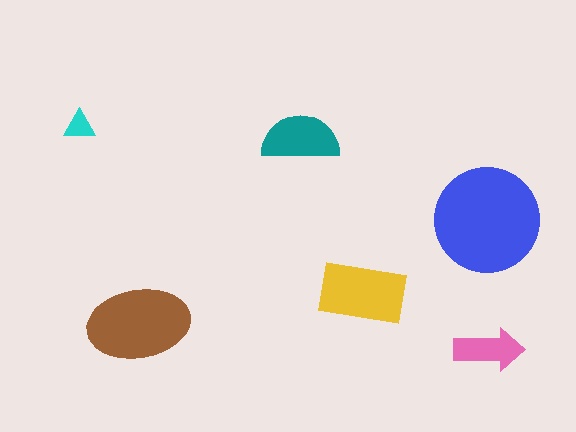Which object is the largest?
The blue circle.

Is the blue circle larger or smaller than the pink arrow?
Larger.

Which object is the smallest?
The cyan triangle.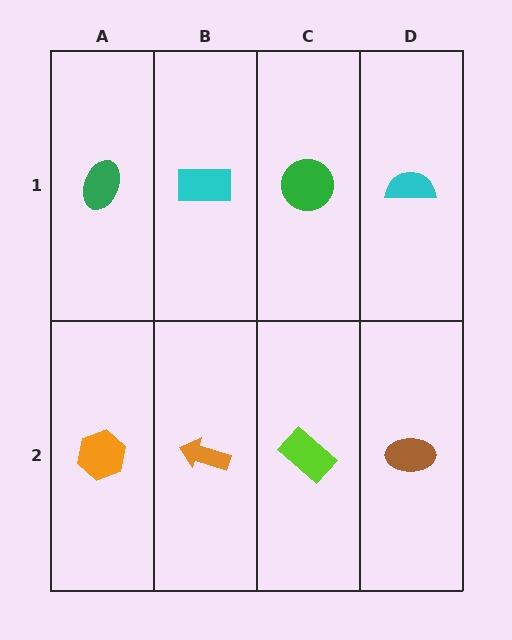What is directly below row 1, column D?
A brown ellipse.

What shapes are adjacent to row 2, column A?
A green ellipse (row 1, column A), an orange arrow (row 2, column B).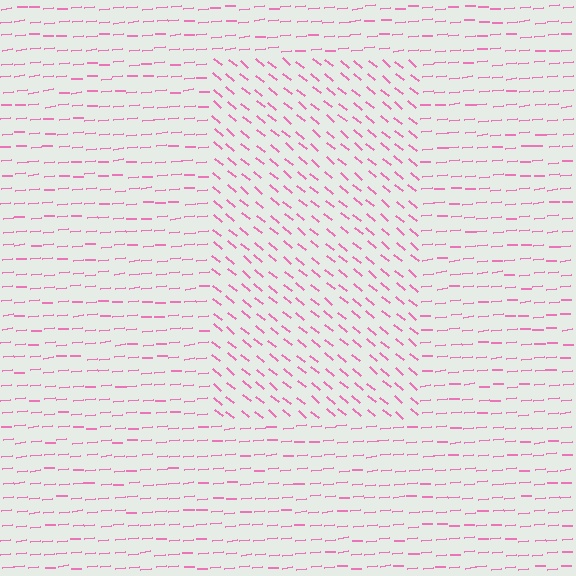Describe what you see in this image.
The image is filled with small pink line segments. A rectangle region in the image has lines oriented differently from the surrounding lines, creating a visible texture boundary.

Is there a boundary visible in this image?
Yes, there is a texture boundary formed by a change in line orientation.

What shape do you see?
I see a rectangle.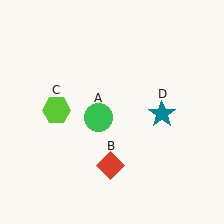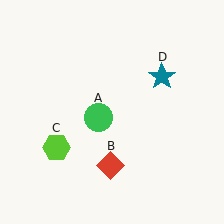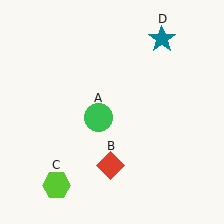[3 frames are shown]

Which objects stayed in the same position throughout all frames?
Green circle (object A) and red diamond (object B) remained stationary.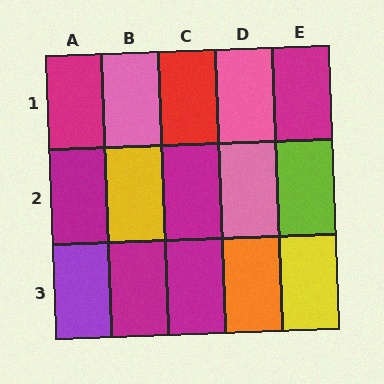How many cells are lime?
1 cell is lime.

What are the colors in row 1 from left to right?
Magenta, pink, red, pink, magenta.